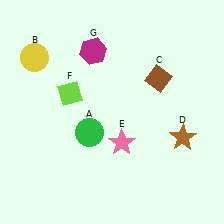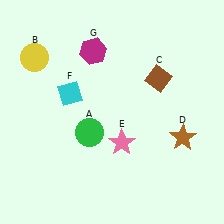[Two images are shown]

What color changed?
The diamond (F) changed from lime in Image 1 to cyan in Image 2.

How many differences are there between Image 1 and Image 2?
There is 1 difference between the two images.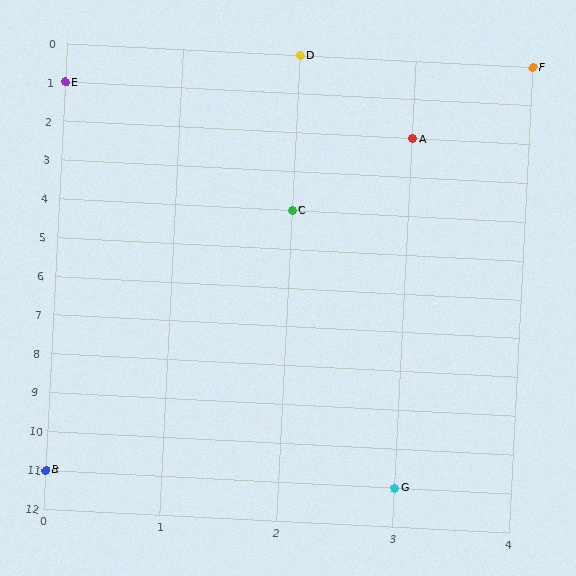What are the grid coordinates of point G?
Point G is at grid coordinates (3, 11).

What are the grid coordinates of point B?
Point B is at grid coordinates (0, 11).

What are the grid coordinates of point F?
Point F is at grid coordinates (4, 0).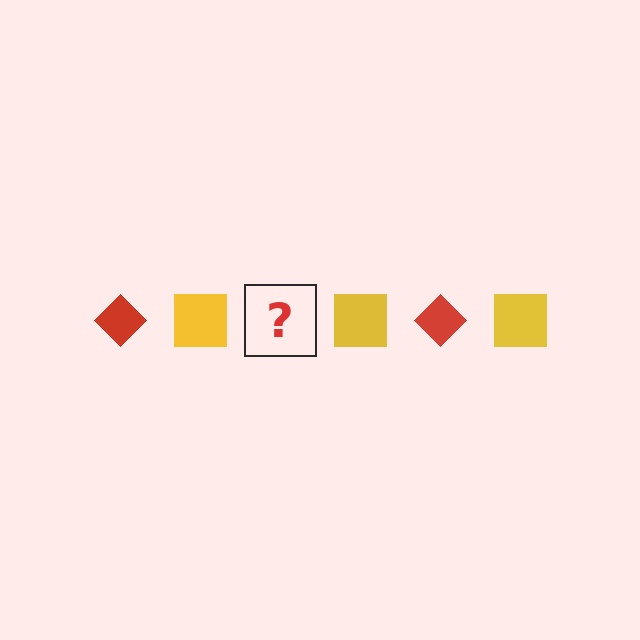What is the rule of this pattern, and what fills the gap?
The rule is that the pattern alternates between red diamond and yellow square. The gap should be filled with a red diamond.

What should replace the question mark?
The question mark should be replaced with a red diamond.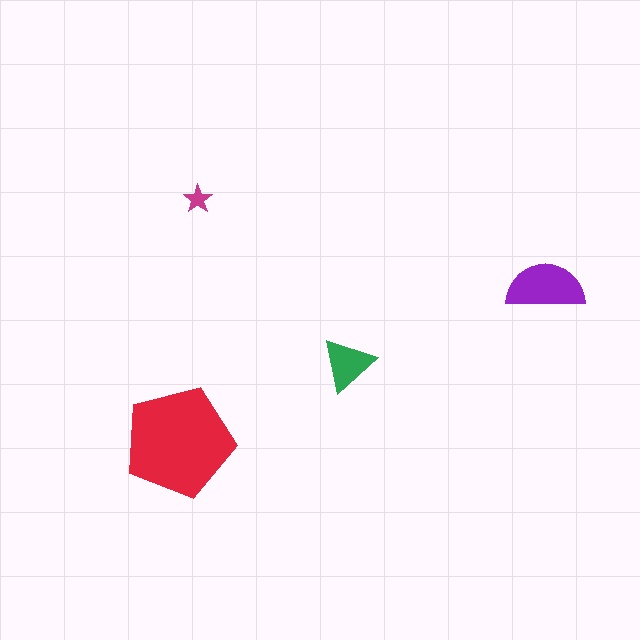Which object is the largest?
The red pentagon.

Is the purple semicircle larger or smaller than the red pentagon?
Smaller.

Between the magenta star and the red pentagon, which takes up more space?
The red pentagon.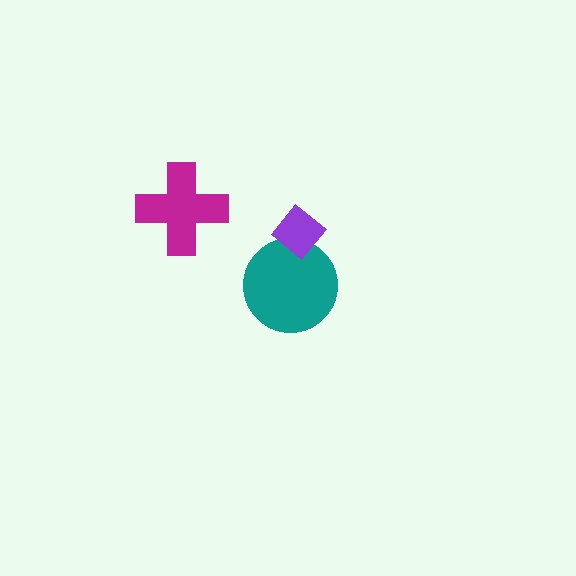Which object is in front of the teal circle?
The purple diamond is in front of the teal circle.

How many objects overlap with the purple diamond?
1 object overlaps with the purple diamond.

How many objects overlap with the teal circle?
1 object overlaps with the teal circle.